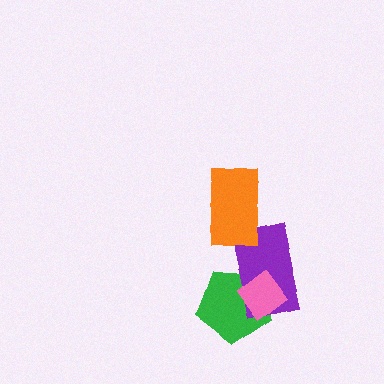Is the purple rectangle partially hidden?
Yes, it is partially covered by another shape.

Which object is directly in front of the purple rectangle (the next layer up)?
The orange rectangle is directly in front of the purple rectangle.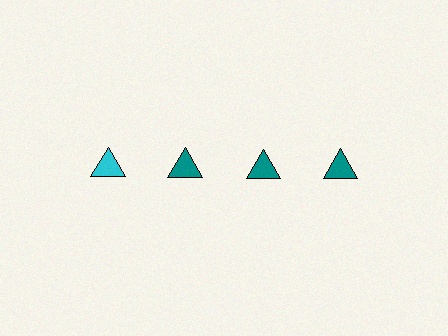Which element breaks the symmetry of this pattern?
The cyan triangle in the top row, leftmost column breaks the symmetry. All other shapes are teal triangles.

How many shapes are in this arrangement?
There are 4 shapes arranged in a grid pattern.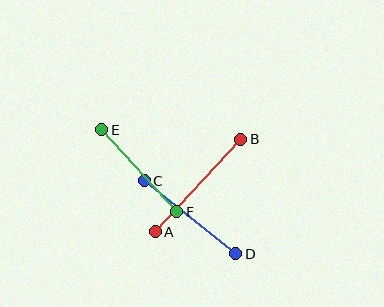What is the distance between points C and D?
The distance is approximately 117 pixels.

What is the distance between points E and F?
The distance is approximately 111 pixels.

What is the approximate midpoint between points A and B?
The midpoint is at approximately (198, 186) pixels.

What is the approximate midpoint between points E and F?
The midpoint is at approximately (139, 171) pixels.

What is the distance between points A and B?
The distance is approximately 126 pixels.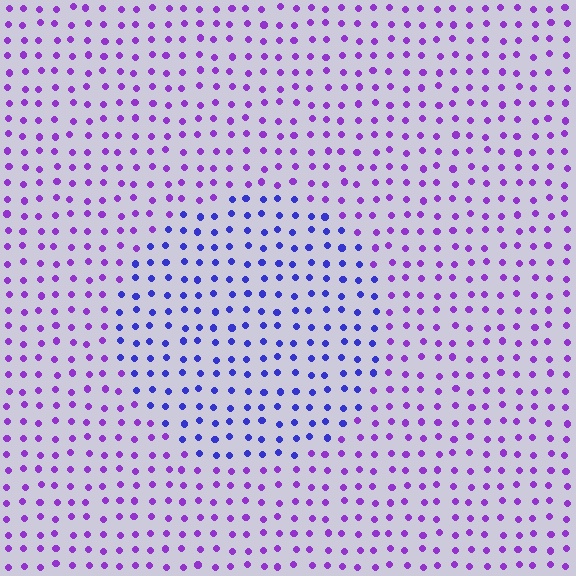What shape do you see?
I see a circle.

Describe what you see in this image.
The image is filled with small purple elements in a uniform arrangement. A circle-shaped region is visible where the elements are tinted to a slightly different hue, forming a subtle color boundary.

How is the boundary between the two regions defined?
The boundary is defined purely by a slight shift in hue (about 37 degrees). Spacing, size, and orientation are identical on both sides.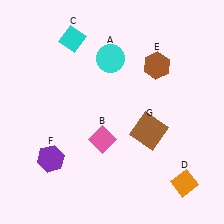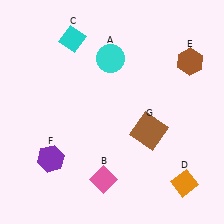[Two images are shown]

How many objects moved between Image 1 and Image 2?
2 objects moved between the two images.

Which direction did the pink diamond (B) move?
The pink diamond (B) moved down.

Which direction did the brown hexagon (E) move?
The brown hexagon (E) moved right.